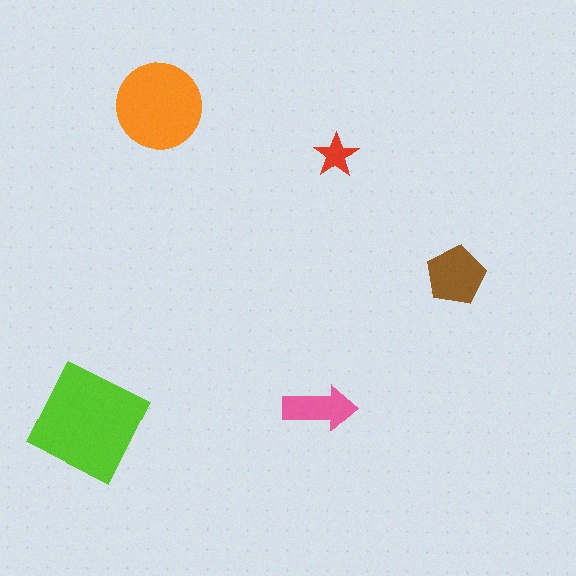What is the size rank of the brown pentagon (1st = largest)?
3rd.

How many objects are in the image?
There are 5 objects in the image.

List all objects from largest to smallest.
The lime square, the orange circle, the brown pentagon, the pink arrow, the red star.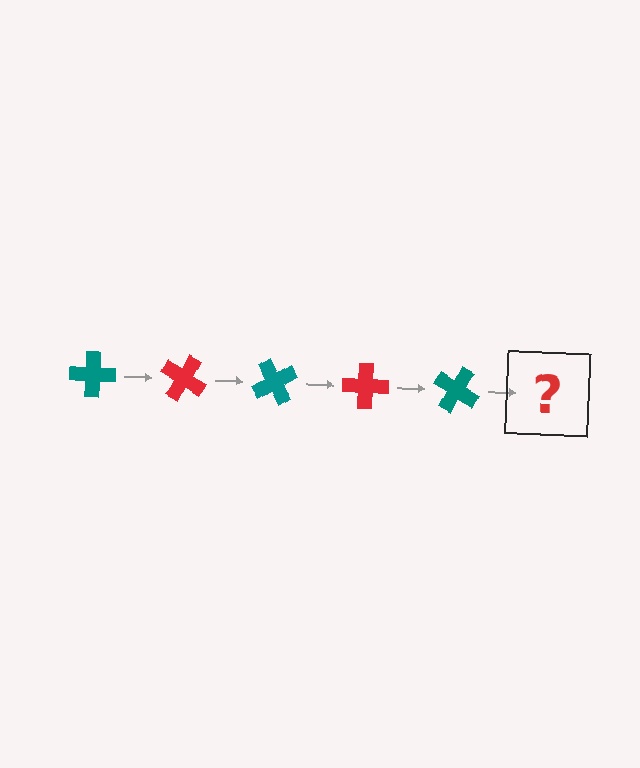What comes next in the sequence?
The next element should be a red cross, rotated 150 degrees from the start.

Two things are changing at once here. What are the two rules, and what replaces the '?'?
The two rules are that it rotates 30 degrees each step and the color cycles through teal and red. The '?' should be a red cross, rotated 150 degrees from the start.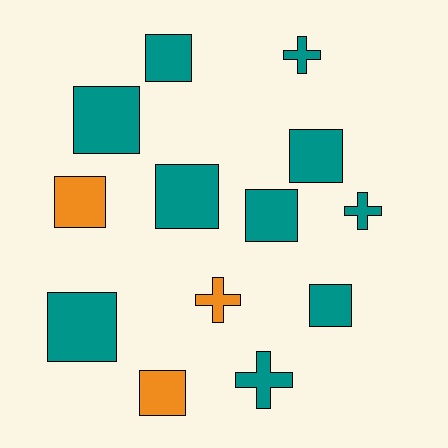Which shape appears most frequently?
Square, with 9 objects.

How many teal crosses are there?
There are 3 teal crosses.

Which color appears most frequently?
Teal, with 10 objects.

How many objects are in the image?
There are 13 objects.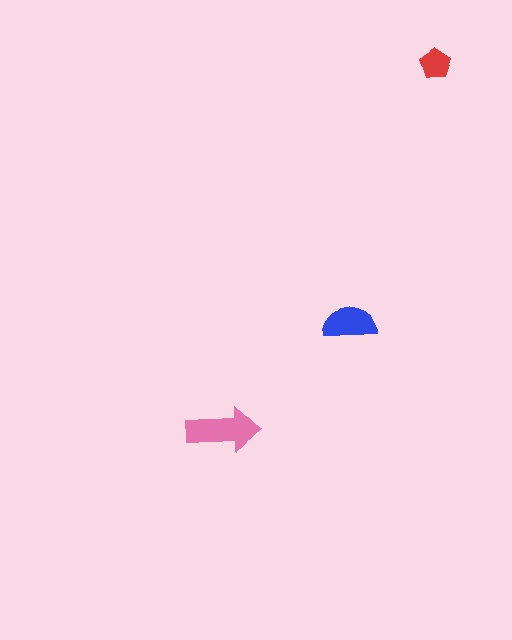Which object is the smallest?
The red pentagon.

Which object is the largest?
The pink arrow.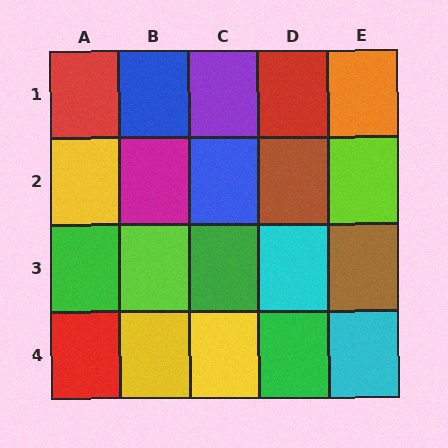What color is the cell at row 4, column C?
Yellow.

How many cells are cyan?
2 cells are cyan.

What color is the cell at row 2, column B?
Magenta.